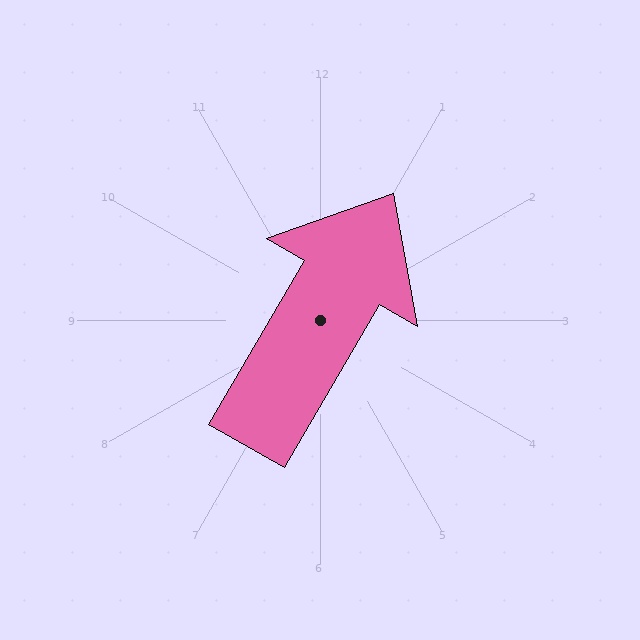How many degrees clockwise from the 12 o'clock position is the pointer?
Approximately 30 degrees.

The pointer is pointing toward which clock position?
Roughly 1 o'clock.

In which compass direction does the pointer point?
Northeast.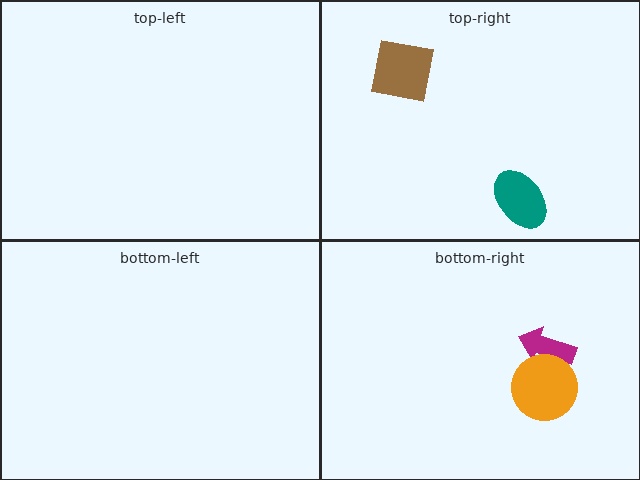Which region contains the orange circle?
The bottom-right region.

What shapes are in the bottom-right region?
The magenta arrow, the orange circle.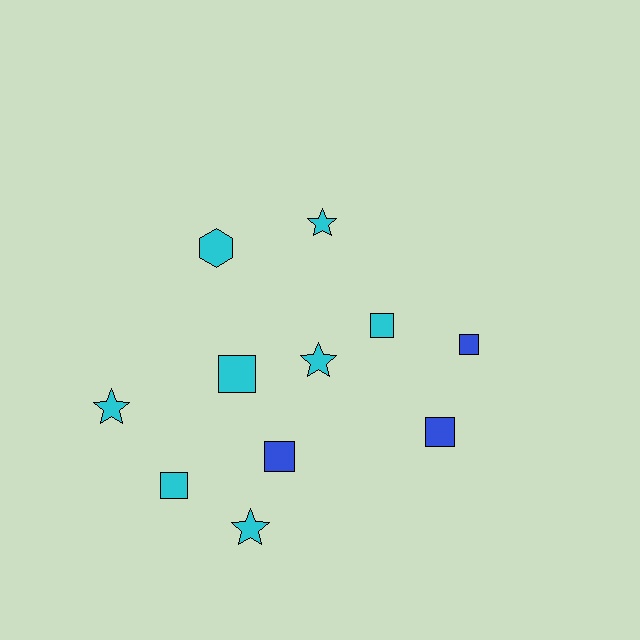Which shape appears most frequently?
Square, with 6 objects.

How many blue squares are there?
There are 3 blue squares.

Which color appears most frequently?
Cyan, with 8 objects.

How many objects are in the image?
There are 11 objects.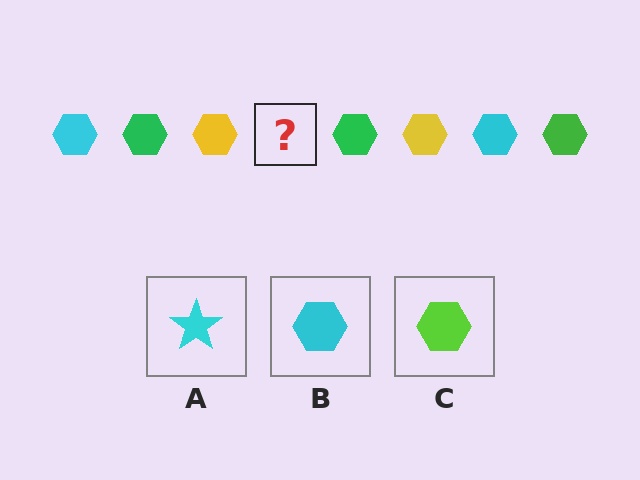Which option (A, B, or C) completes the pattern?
B.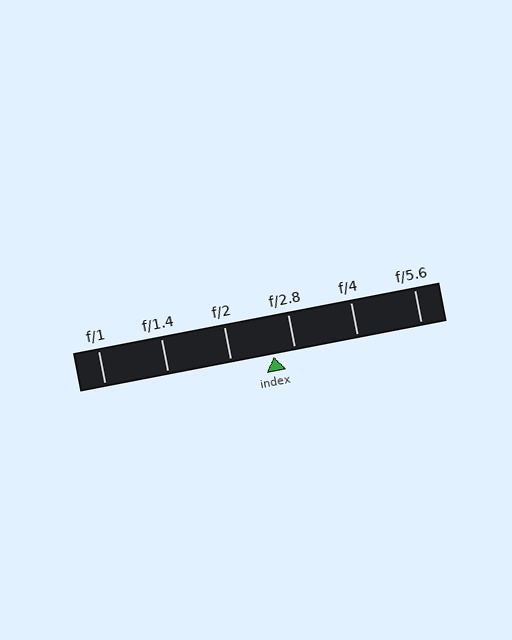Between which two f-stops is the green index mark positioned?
The index mark is between f/2 and f/2.8.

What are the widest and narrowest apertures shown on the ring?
The widest aperture shown is f/1 and the narrowest is f/5.6.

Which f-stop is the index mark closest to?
The index mark is closest to f/2.8.